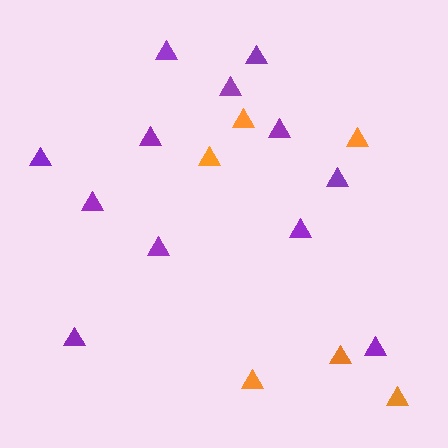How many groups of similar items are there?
There are 2 groups: one group of orange triangles (6) and one group of purple triangles (12).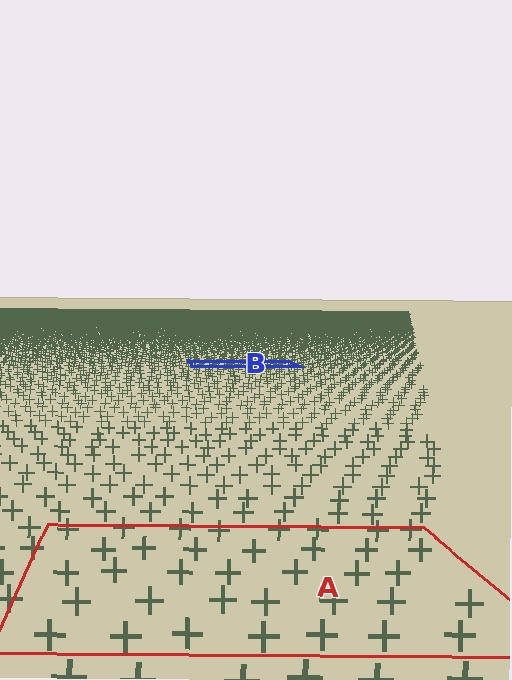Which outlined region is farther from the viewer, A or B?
Region B is farther from the viewer — the texture elements inside it appear smaller and more densely packed.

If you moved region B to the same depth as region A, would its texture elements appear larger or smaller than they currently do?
They would appear larger. At a closer depth, the same texture elements are projected at a bigger on-screen size.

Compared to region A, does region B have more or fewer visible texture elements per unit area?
Region B has more texture elements per unit area — they are packed more densely because it is farther away.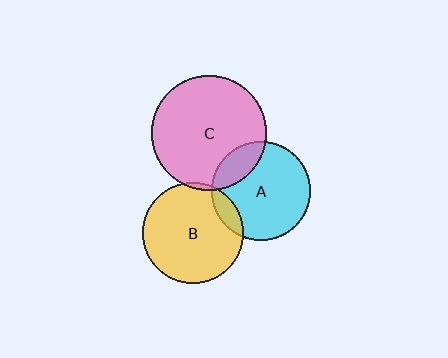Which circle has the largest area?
Circle C (pink).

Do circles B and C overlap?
Yes.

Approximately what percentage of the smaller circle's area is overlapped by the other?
Approximately 5%.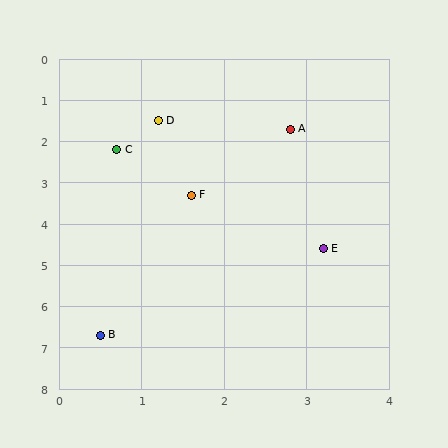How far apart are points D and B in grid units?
Points D and B are about 5.2 grid units apart.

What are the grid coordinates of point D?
Point D is at approximately (1.2, 1.5).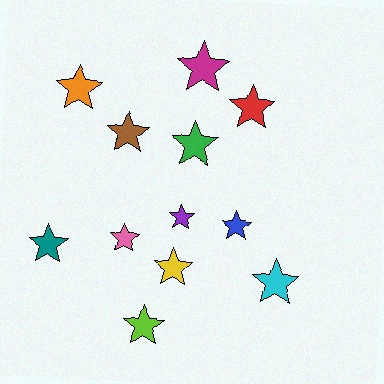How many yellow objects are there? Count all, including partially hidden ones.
There is 1 yellow object.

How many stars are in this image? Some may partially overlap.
There are 12 stars.